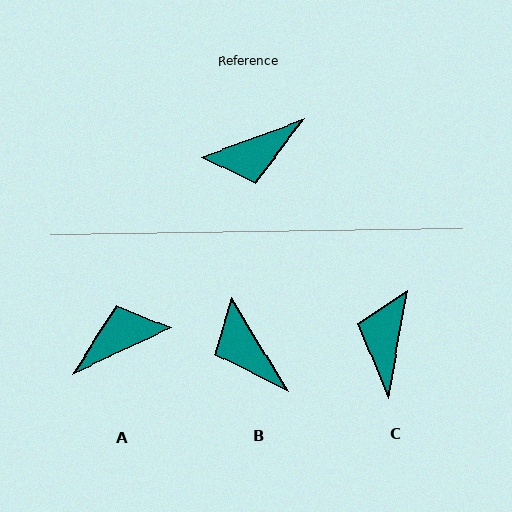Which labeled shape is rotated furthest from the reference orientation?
A, about 176 degrees away.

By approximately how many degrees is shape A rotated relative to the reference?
Approximately 176 degrees clockwise.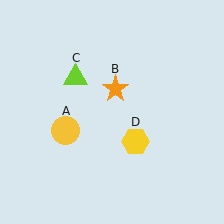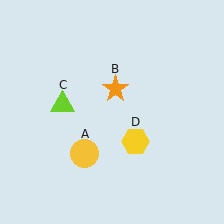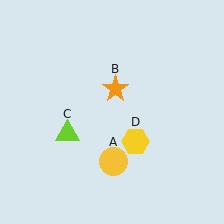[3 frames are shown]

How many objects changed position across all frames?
2 objects changed position: yellow circle (object A), lime triangle (object C).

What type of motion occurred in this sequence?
The yellow circle (object A), lime triangle (object C) rotated counterclockwise around the center of the scene.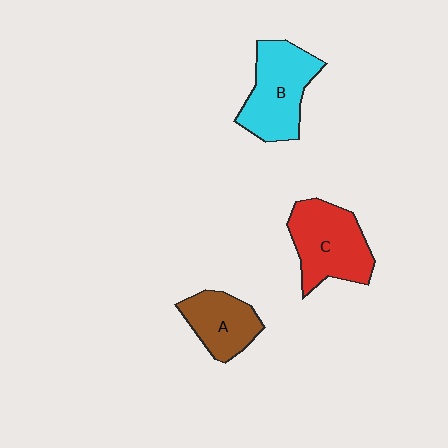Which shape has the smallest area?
Shape A (brown).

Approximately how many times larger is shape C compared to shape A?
Approximately 1.5 times.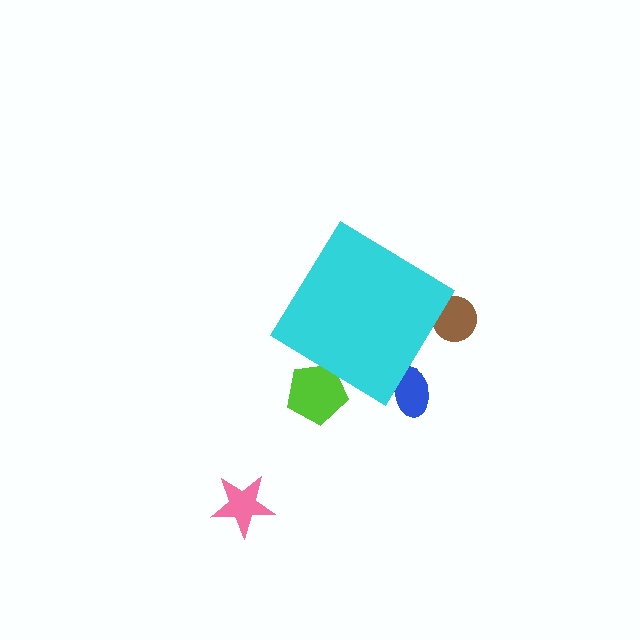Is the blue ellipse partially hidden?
Yes, the blue ellipse is partially hidden behind the cyan diamond.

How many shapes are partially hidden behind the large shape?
3 shapes are partially hidden.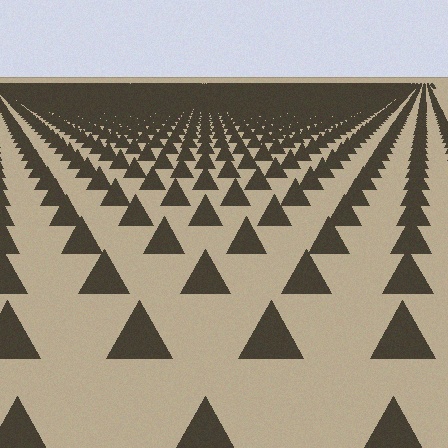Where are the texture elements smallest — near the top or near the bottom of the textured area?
Near the top.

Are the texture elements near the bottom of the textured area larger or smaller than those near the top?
Larger. Near the bottom, elements are closer to the viewer and appear at a bigger on-screen size.